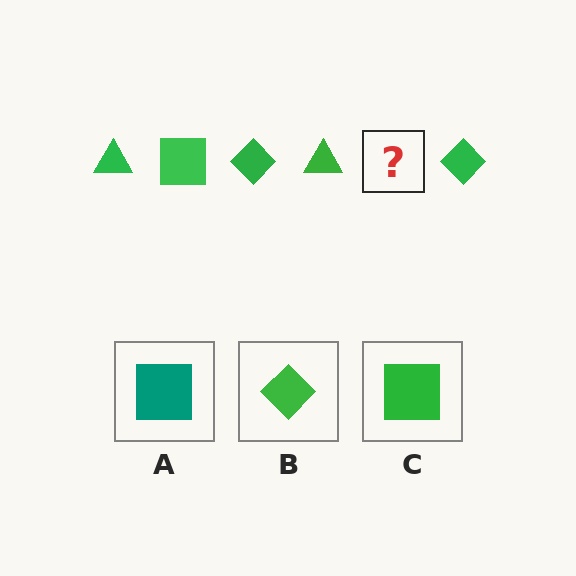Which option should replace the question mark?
Option C.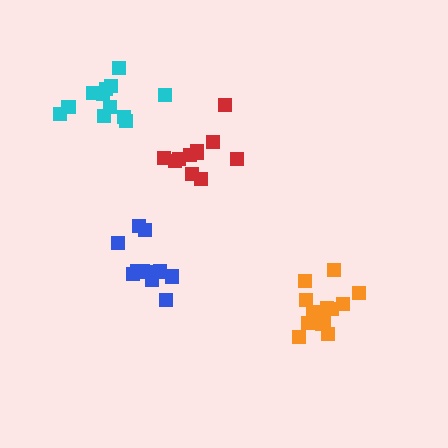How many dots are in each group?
Group 1: 11 dots, Group 2: 12 dots, Group 3: 11 dots, Group 4: 13 dots (47 total).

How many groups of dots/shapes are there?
There are 4 groups.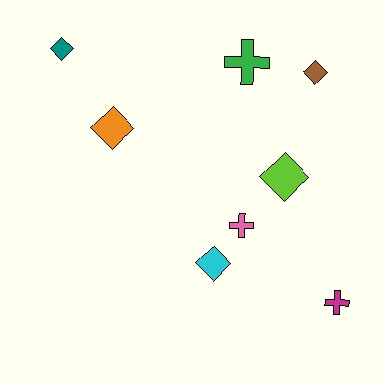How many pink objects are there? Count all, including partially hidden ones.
There is 1 pink object.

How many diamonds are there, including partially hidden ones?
There are 5 diamonds.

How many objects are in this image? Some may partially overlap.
There are 8 objects.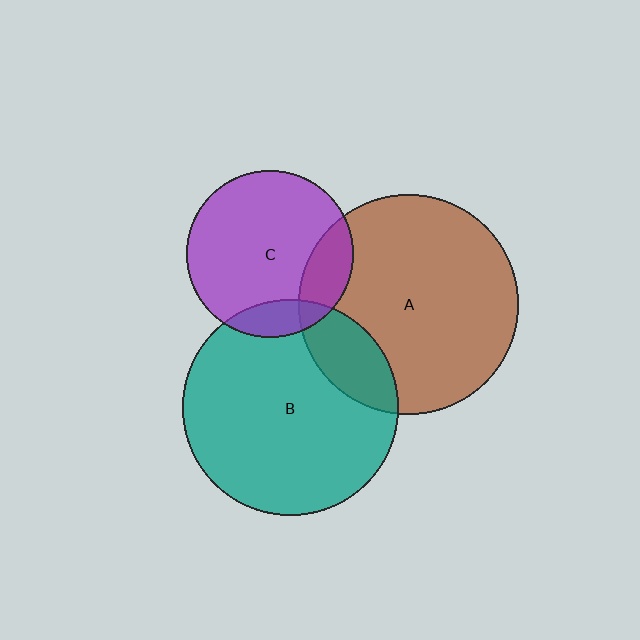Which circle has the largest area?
Circle A (brown).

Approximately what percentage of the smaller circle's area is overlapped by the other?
Approximately 20%.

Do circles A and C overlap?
Yes.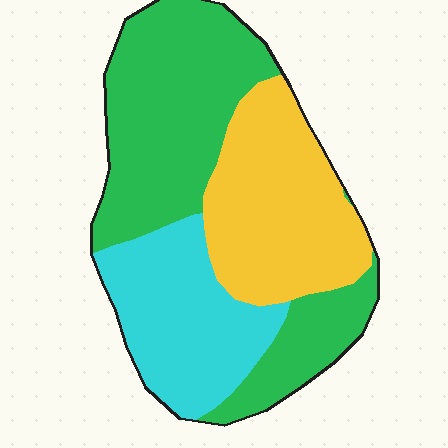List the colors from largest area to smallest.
From largest to smallest: green, yellow, cyan.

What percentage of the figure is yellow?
Yellow covers around 30% of the figure.